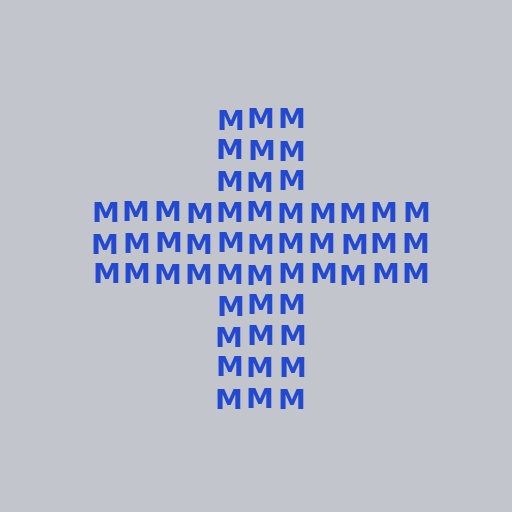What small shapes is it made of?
It is made of small letter M's.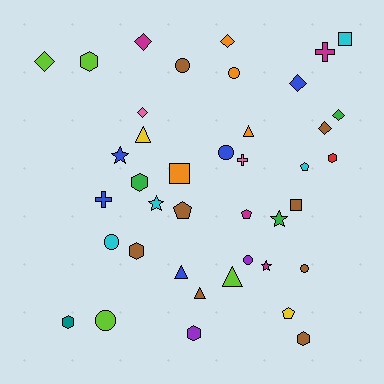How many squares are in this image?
There are 3 squares.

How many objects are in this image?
There are 40 objects.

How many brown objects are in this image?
There are 8 brown objects.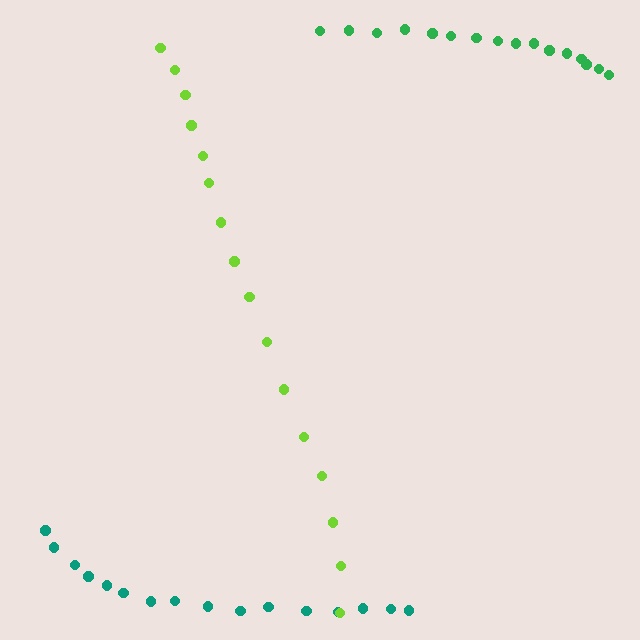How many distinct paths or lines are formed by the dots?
There are 3 distinct paths.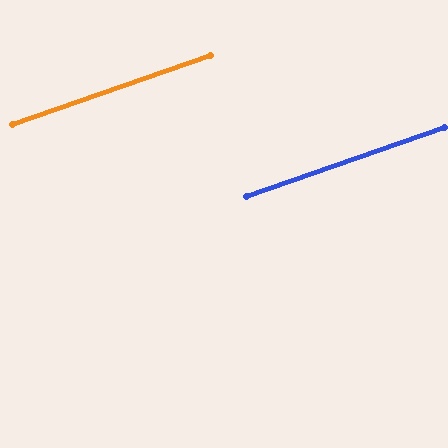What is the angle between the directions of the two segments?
Approximately 0 degrees.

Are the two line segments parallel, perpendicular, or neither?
Parallel — their directions differ by only 0.2°.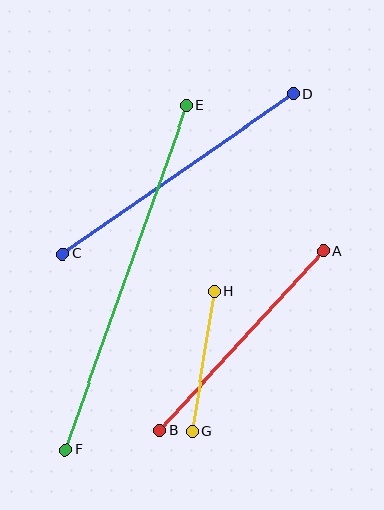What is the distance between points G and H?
The distance is approximately 142 pixels.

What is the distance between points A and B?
The distance is approximately 243 pixels.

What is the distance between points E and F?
The distance is approximately 365 pixels.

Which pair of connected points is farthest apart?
Points E and F are farthest apart.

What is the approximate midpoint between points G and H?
The midpoint is at approximately (203, 361) pixels.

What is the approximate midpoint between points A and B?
The midpoint is at approximately (241, 341) pixels.